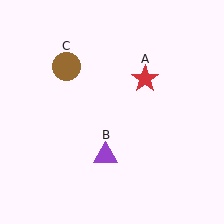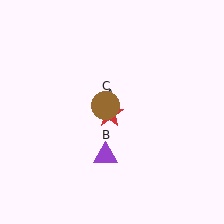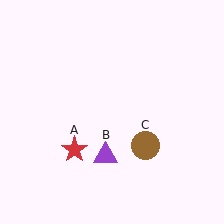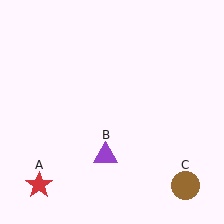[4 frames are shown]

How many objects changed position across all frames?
2 objects changed position: red star (object A), brown circle (object C).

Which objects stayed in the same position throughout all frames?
Purple triangle (object B) remained stationary.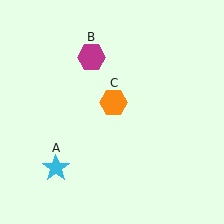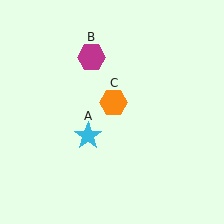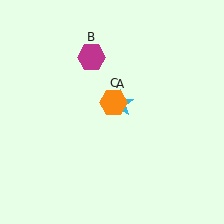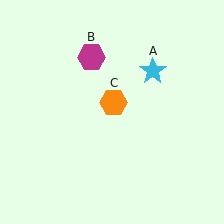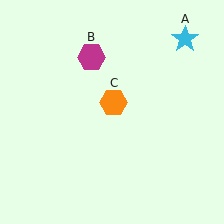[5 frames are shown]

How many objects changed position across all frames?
1 object changed position: cyan star (object A).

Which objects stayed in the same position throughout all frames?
Magenta hexagon (object B) and orange hexagon (object C) remained stationary.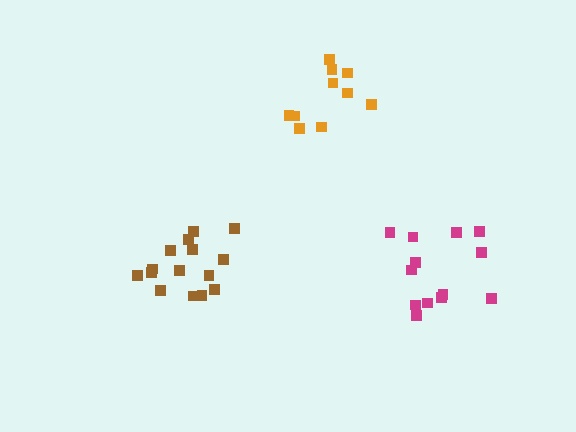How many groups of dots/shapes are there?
There are 3 groups.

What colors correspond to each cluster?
The clusters are colored: orange, brown, magenta.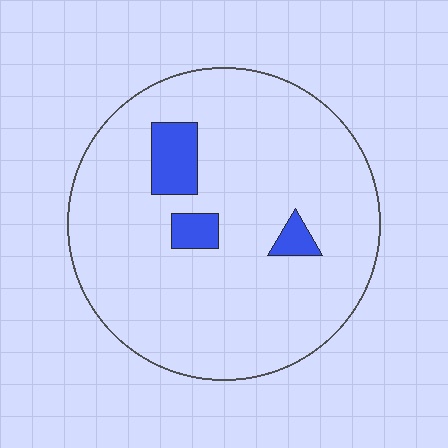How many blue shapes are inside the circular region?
3.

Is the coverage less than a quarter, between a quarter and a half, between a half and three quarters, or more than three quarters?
Less than a quarter.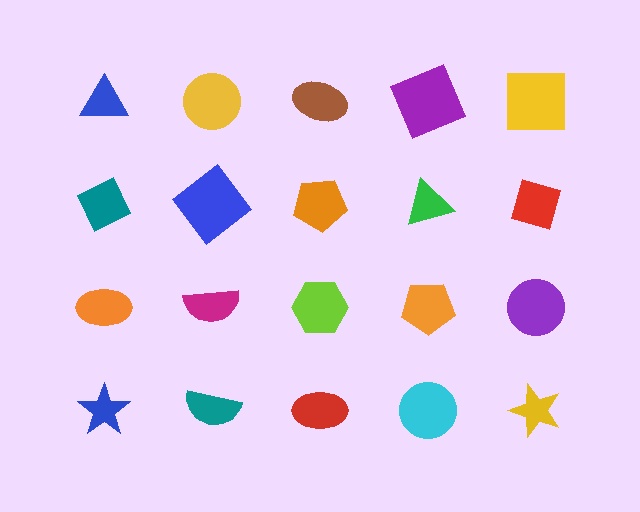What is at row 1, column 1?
A blue triangle.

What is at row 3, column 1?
An orange ellipse.